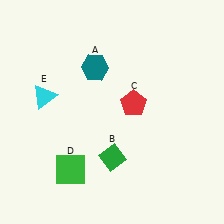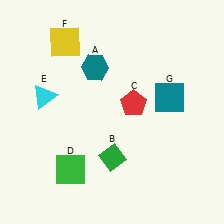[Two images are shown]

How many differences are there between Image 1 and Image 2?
There are 2 differences between the two images.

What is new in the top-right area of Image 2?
A teal square (G) was added in the top-right area of Image 2.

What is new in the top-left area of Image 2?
A yellow square (F) was added in the top-left area of Image 2.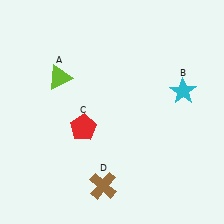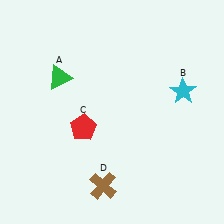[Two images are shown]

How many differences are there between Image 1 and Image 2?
There is 1 difference between the two images.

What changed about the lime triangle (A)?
In Image 1, A is lime. In Image 2, it changed to green.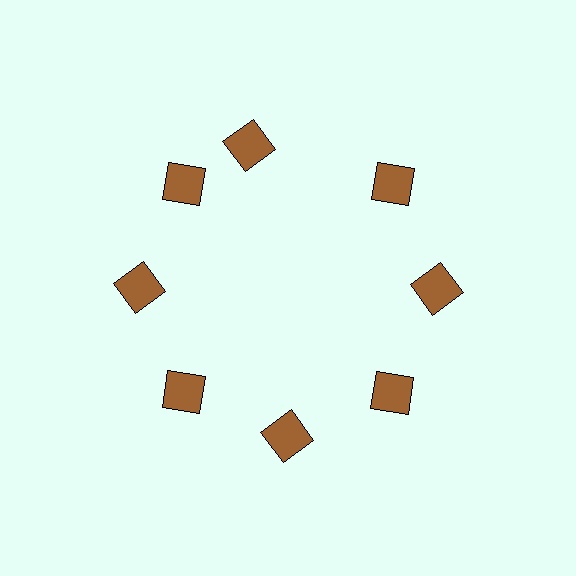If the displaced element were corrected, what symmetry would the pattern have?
It would have 8-fold rotational symmetry — the pattern would map onto itself every 45 degrees.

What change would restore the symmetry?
The symmetry would be restored by rotating it back into even spacing with its neighbors so that all 8 squares sit at equal angles and equal distance from the center.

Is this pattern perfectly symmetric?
No. The 8 brown squares are arranged in a ring, but one element near the 12 o'clock position is rotated out of alignment along the ring, breaking the 8-fold rotational symmetry.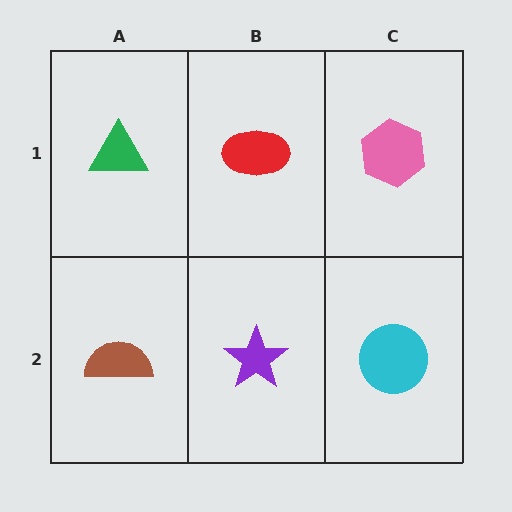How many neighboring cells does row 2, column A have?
2.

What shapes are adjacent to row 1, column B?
A purple star (row 2, column B), a green triangle (row 1, column A), a pink hexagon (row 1, column C).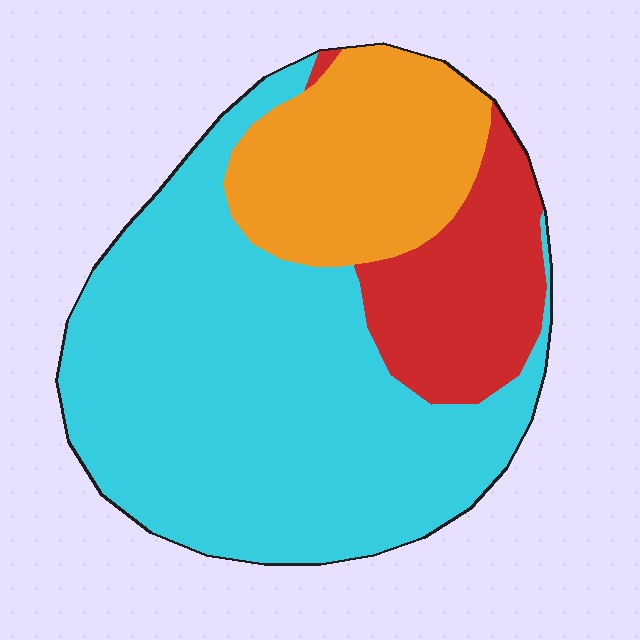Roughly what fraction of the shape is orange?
Orange covers roughly 20% of the shape.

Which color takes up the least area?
Red, at roughly 15%.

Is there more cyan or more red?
Cyan.